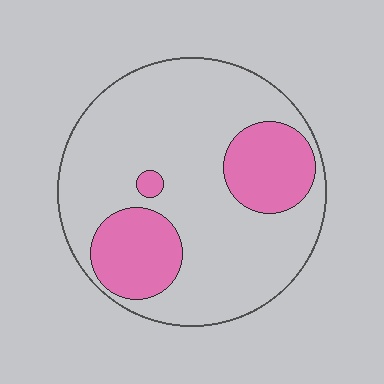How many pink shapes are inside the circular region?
3.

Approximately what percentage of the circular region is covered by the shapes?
Approximately 25%.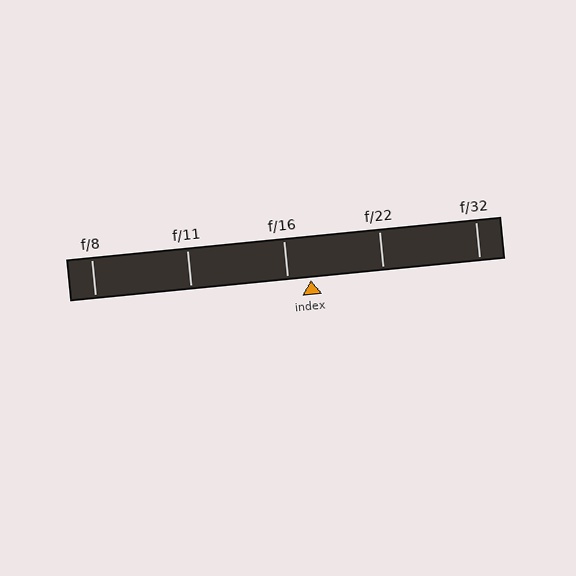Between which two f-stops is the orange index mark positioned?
The index mark is between f/16 and f/22.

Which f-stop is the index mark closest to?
The index mark is closest to f/16.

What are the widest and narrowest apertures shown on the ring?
The widest aperture shown is f/8 and the narrowest is f/32.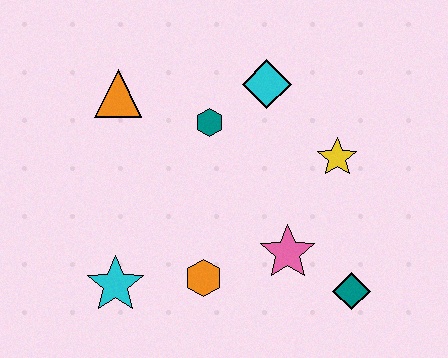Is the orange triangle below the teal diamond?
No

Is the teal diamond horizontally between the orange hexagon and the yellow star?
No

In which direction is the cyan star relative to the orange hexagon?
The cyan star is to the left of the orange hexagon.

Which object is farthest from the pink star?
The orange triangle is farthest from the pink star.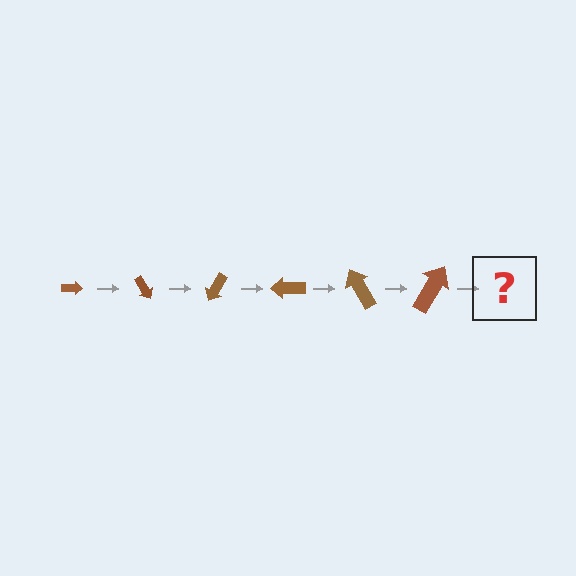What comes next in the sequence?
The next element should be an arrow, larger than the previous one and rotated 360 degrees from the start.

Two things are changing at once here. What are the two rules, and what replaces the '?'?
The two rules are that the arrow grows larger each step and it rotates 60 degrees each step. The '?' should be an arrow, larger than the previous one and rotated 360 degrees from the start.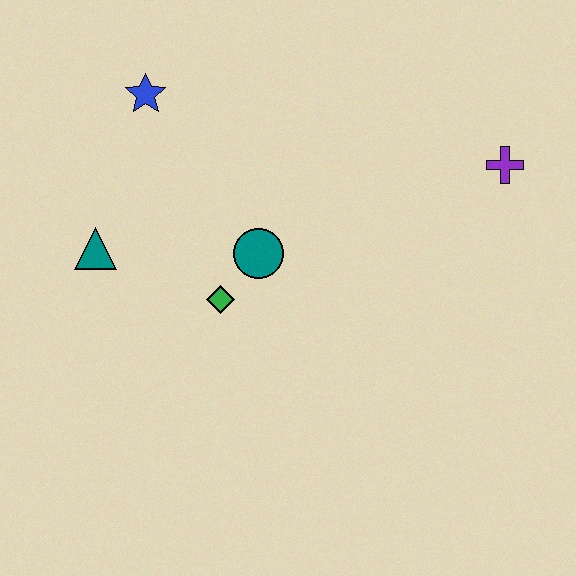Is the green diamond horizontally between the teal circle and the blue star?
Yes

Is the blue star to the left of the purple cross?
Yes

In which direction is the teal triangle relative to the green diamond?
The teal triangle is to the left of the green diamond.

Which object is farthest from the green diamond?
The purple cross is farthest from the green diamond.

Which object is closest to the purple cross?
The teal circle is closest to the purple cross.